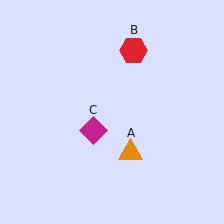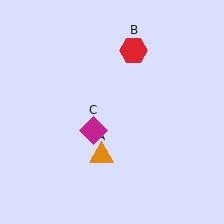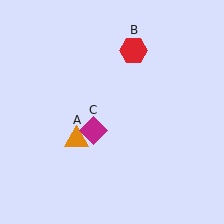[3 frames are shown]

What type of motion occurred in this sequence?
The orange triangle (object A) rotated clockwise around the center of the scene.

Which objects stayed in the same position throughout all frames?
Red hexagon (object B) and magenta diamond (object C) remained stationary.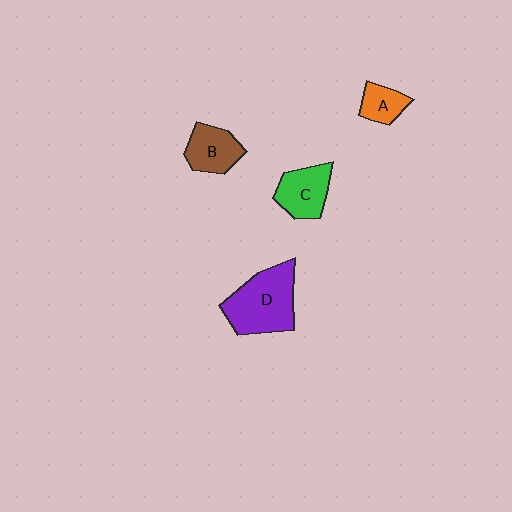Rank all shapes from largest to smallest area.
From largest to smallest: D (purple), C (green), B (brown), A (orange).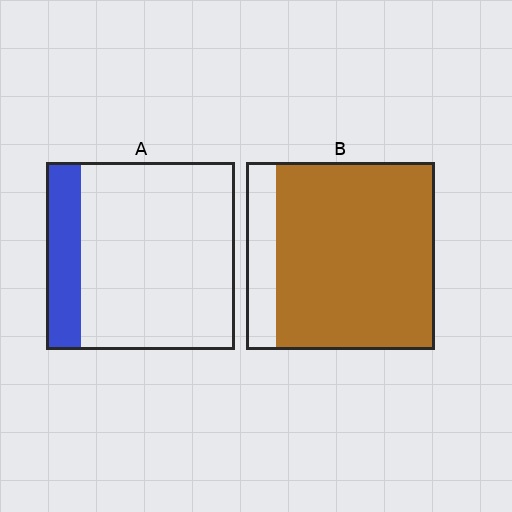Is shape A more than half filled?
No.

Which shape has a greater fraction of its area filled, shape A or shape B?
Shape B.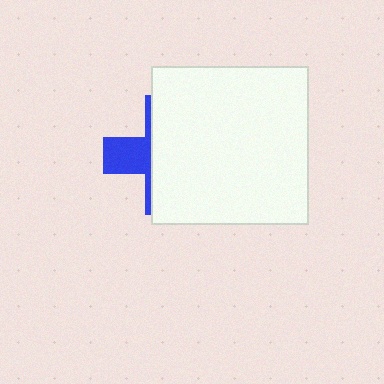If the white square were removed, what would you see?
You would see the complete blue cross.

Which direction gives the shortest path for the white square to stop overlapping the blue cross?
Moving right gives the shortest separation.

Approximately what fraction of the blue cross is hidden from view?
Roughly 70% of the blue cross is hidden behind the white square.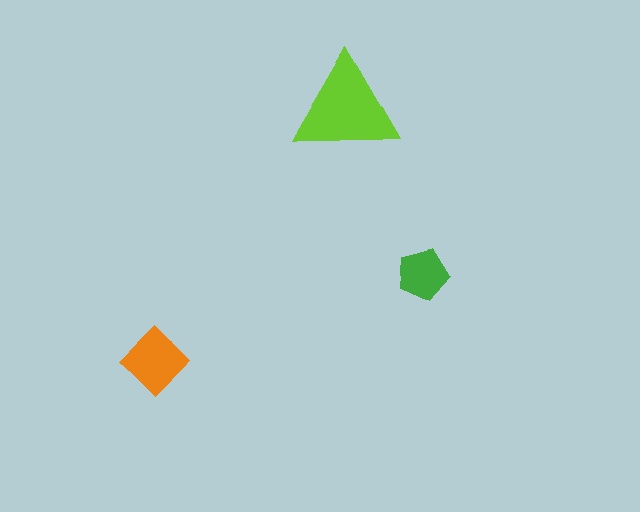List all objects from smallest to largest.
The green pentagon, the orange diamond, the lime triangle.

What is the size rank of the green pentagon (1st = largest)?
3rd.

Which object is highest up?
The lime triangle is topmost.